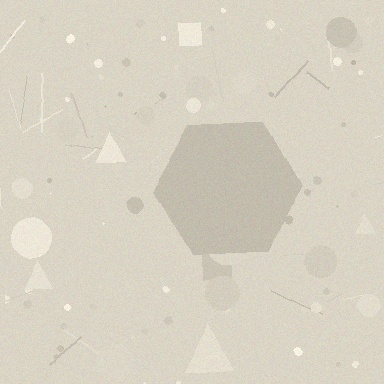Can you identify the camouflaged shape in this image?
The camouflaged shape is a hexagon.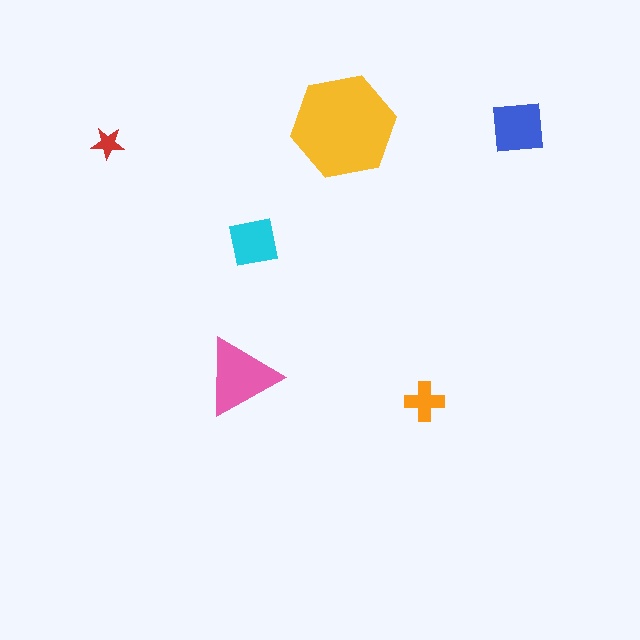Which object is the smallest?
The red star.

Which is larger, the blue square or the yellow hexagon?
The yellow hexagon.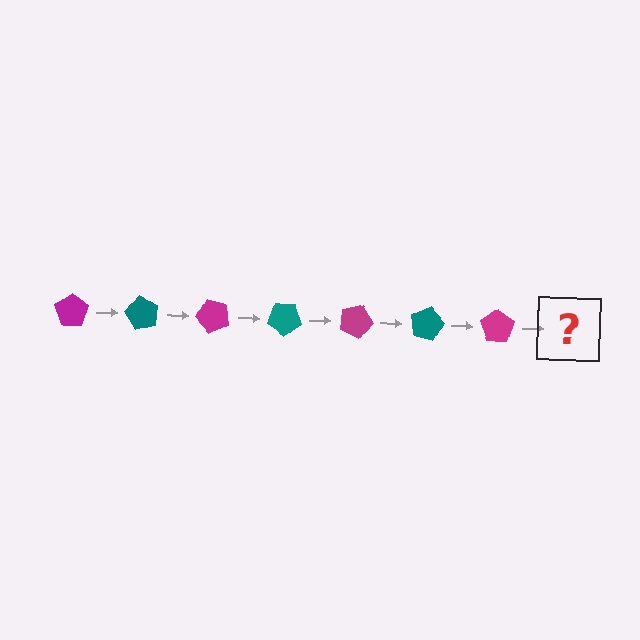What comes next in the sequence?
The next element should be a teal pentagon, rotated 420 degrees from the start.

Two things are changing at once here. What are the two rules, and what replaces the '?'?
The two rules are that it rotates 60 degrees each step and the color cycles through magenta and teal. The '?' should be a teal pentagon, rotated 420 degrees from the start.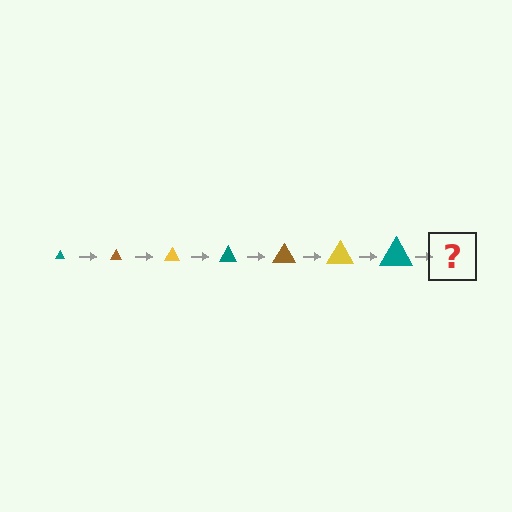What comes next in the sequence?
The next element should be a brown triangle, larger than the previous one.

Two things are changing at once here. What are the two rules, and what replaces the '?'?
The two rules are that the triangle grows larger each step and the color cycles through teal, brown, and yellow. The '?' should be a brown triangle, larger than the previous one.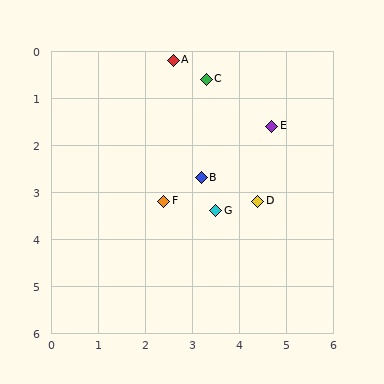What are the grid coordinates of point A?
Point A is at approximately (2.6, 0.2).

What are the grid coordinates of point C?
Point C is at approximately (3.3, 0.6).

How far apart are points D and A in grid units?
Points D and A are about 3.5 grid units apart.